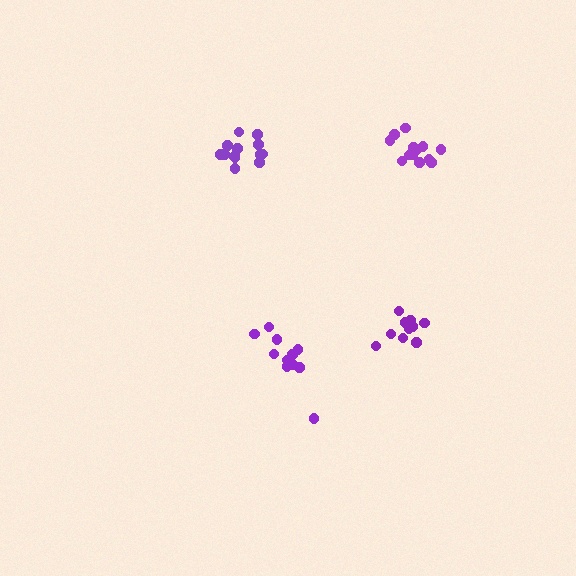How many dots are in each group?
Group 1: 11 dots, Group 2: 10 dots, Group 3: 13 dots, Group 4: 13 dots (47 total).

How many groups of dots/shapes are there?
There are 4 groups.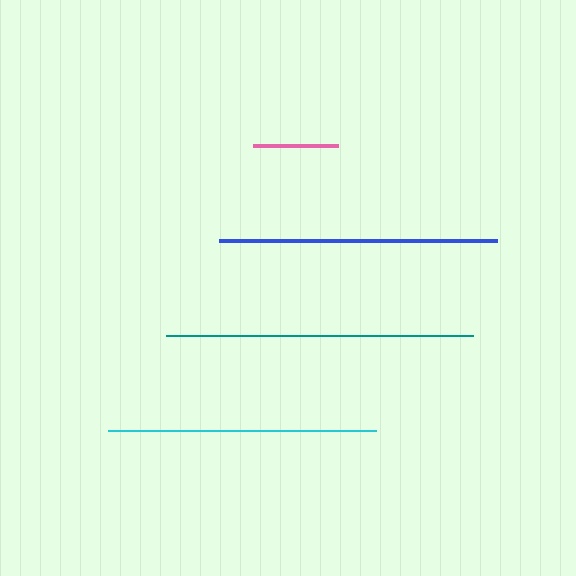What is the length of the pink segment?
The pink segment is approximately 84 pixels long.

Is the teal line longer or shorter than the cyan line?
The teal line is longer than the cyan line.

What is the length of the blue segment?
The blue segment is approximately 278 pixels long.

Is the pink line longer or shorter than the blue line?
The blue line is longer than the pink line.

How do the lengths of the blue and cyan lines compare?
The blue and cyan lines are approximately the same length.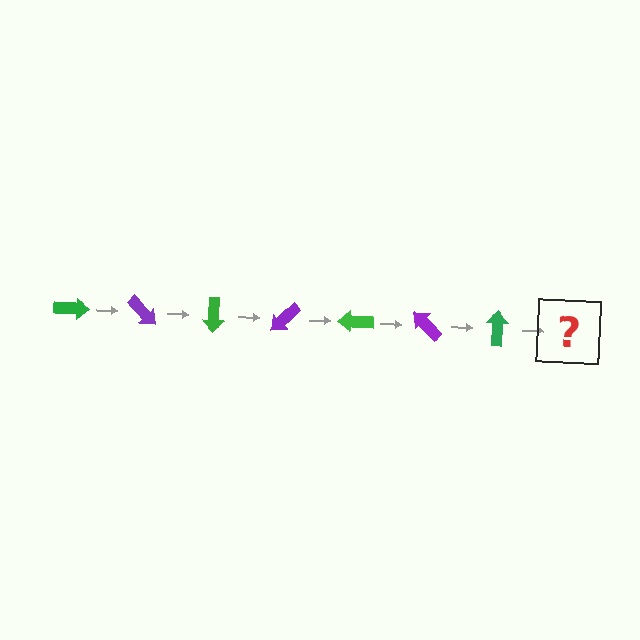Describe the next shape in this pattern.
It should be a purple arrow, rotated 315 degrees from the start.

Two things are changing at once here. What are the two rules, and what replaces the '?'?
The two rules are that it rotates 45 degrees each step and the color cycles through green and purple. The '?' should be a purple arrow, rotated 315 degrees from the start.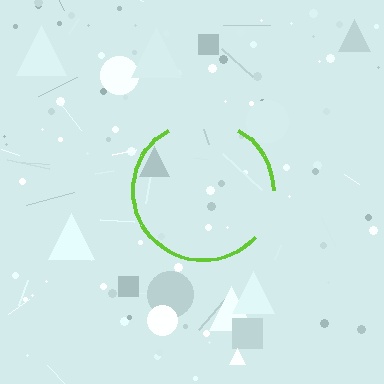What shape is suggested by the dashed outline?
The dashed outline suggests a circle.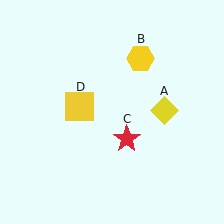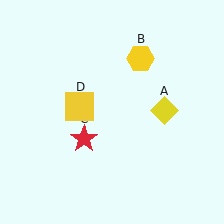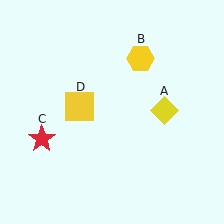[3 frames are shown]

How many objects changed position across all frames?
1 object changed position: red star (object C).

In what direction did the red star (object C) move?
The red star (object C) moved left.